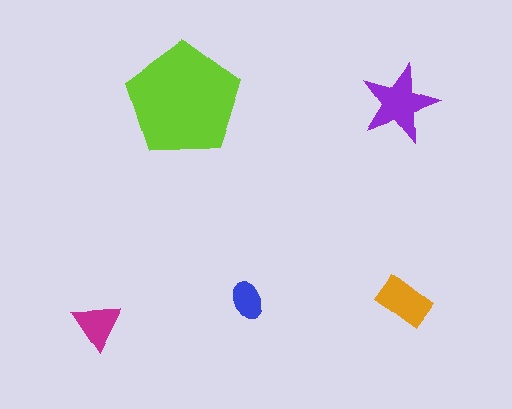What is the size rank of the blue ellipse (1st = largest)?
5th.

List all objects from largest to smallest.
The lime pentagon, the purple star, the orange rectangle, the magenta triangle, the blue ellipse.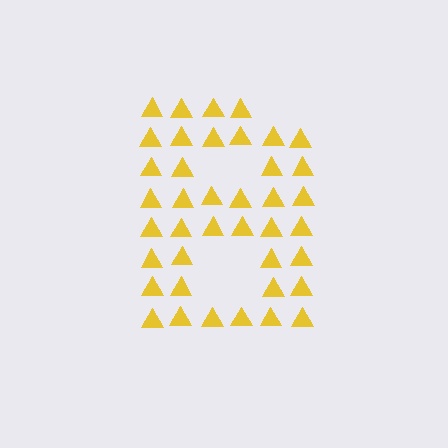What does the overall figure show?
The overall figure shows the letter B.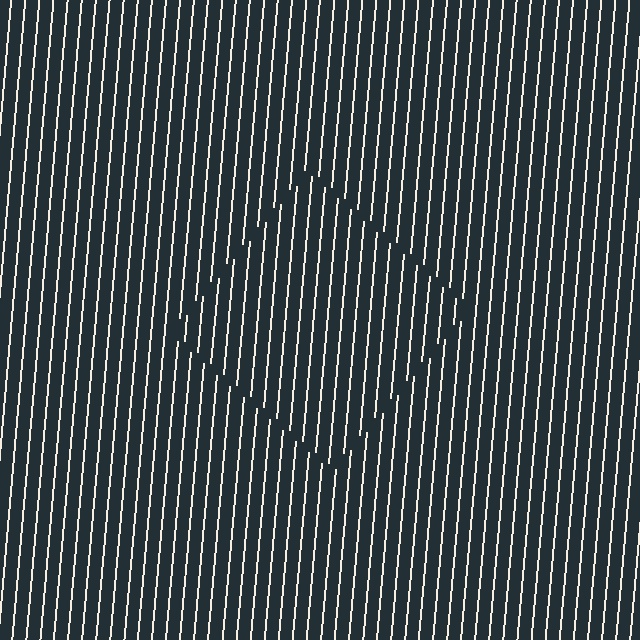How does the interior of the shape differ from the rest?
The interior of the shape contains the same grating, shifted by half a period — the contour is defined by the phase discontinuity where line-ends from the inner and outer gratings abut.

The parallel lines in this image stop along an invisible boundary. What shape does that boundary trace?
An illusory square. The interior of the shape contains the same grating, shifted by half a period — the contour is defined by the phase discontinuity where line-ends from the inner and outer gratings abut.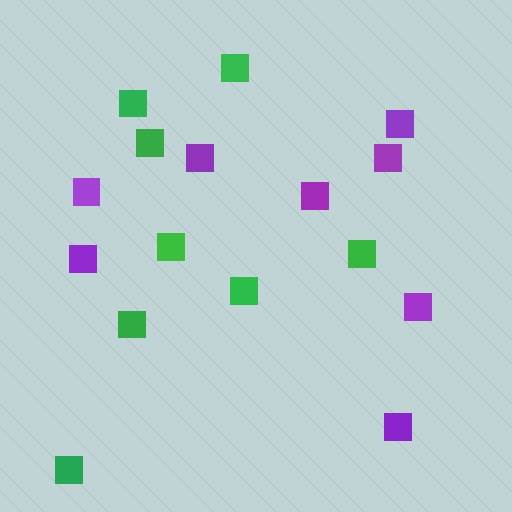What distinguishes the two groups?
There are 2 groups: one group of green squares (8) and one group of purple squares (8).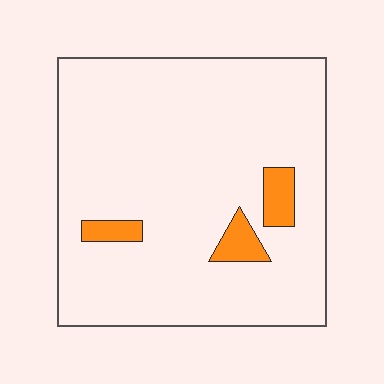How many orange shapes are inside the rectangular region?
3.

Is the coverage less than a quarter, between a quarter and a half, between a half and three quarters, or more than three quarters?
Less than a quarter.